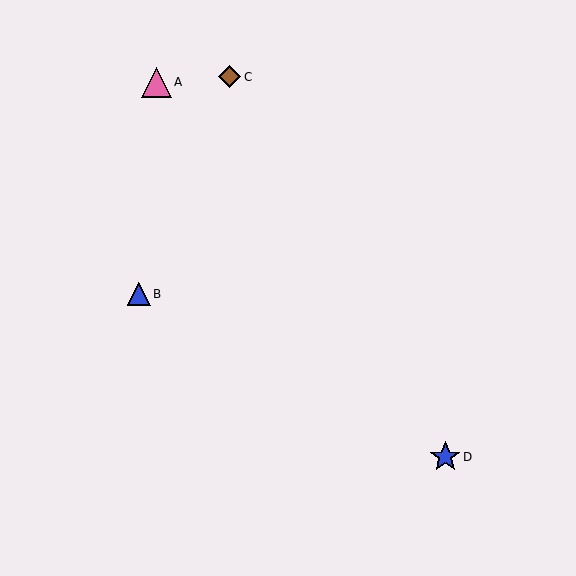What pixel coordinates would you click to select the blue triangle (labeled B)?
Click at (139, 294) to select the blue triangle B.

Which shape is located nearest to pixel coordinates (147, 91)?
The pink triangle (labeled A) at (157, 82) is nearest to that location.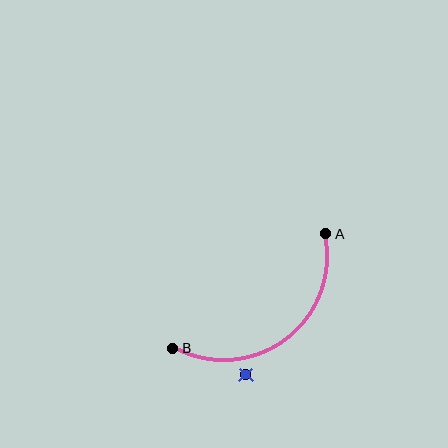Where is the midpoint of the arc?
The arc midpoint is the point on the curve farthest from the straight line joining A and B. It sits below and to the right of that line.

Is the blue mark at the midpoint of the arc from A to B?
No — the blue mark does not lie on the arc at all. It sits slightly outside the curve.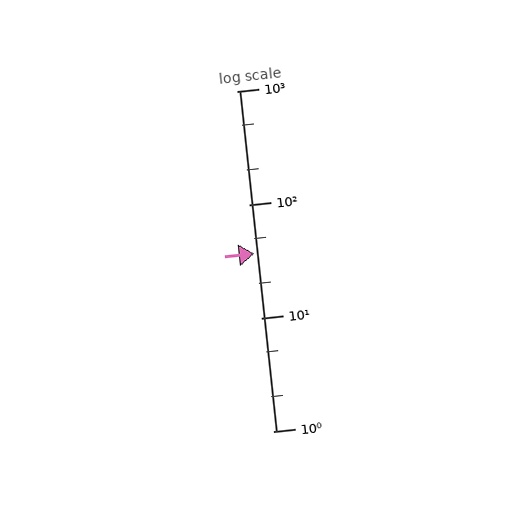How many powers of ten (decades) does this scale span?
The scale spans 3 decades, from 1 to 1000.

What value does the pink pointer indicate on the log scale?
The pointer indicates approximately 37.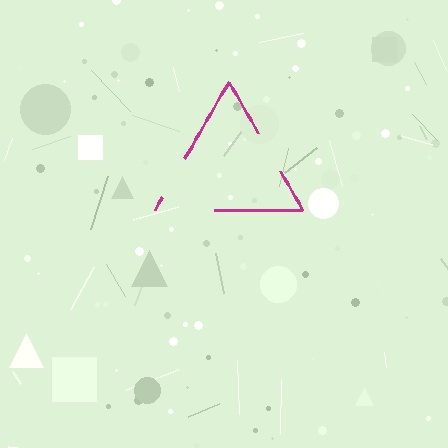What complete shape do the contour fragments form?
The contour fragments form a triangle.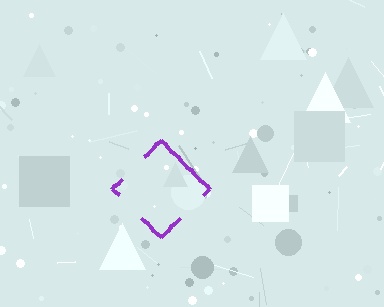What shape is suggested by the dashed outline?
The dashed outline suggests a diamond.